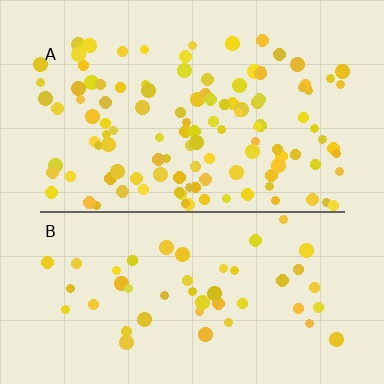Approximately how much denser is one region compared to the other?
Approximately 2.4× — region A over region B.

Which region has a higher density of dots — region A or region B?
A (the top).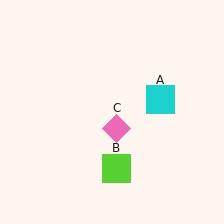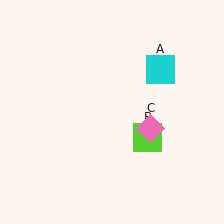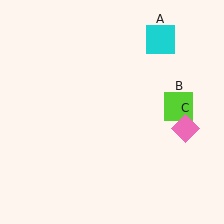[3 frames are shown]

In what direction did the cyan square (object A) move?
The cyan square (object A) moved up.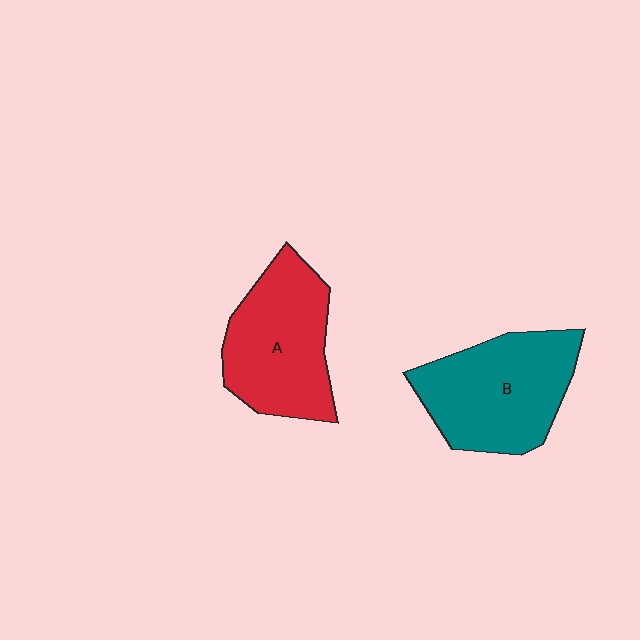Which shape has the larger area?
Shape B (teal).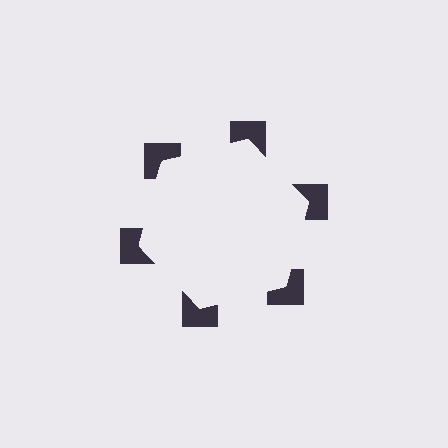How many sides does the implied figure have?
6 sides.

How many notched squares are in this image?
There are 6 — one at each vertex of the illusory hexagon.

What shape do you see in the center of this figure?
An illusory hexagon — its edges are inferred from the aligned wedge cuts in the notched squares, not physically drawn.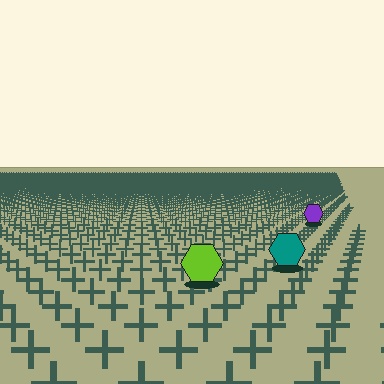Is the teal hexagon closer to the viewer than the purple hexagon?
Yes. The teal hexagon is closer — you can tell from the texture gradient: the ground texture is coarser near it.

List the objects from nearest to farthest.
From nearest to farthest: the lime hexagon, the teal hexagon, the purple hexagon.